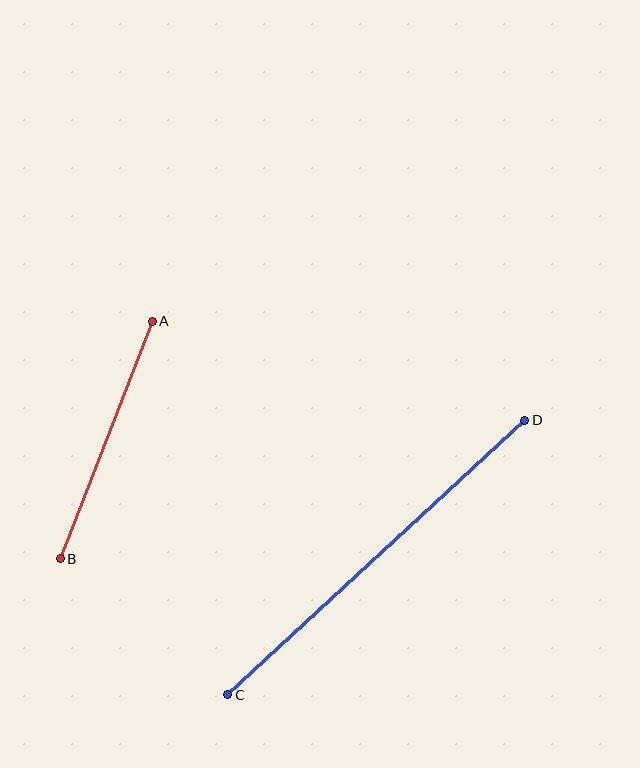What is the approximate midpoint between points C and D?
The midpoint is at approximately (376, 558) pixels.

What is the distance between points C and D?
The distance is approximately 404 pixels.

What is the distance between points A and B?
The distance is approximately 254 pixels.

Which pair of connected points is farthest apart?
Points C and D are farthest apart.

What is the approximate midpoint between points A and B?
The midpoint is at approximately (106, 440) pixels.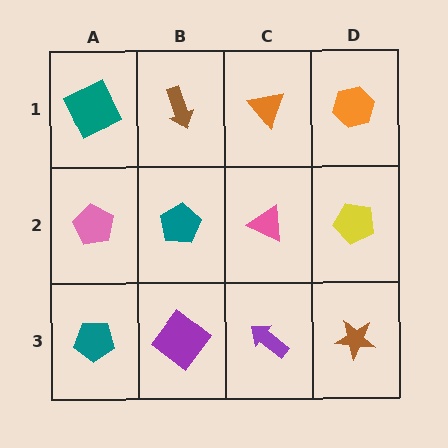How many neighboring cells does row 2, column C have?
4.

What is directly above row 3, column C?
A pink triangle.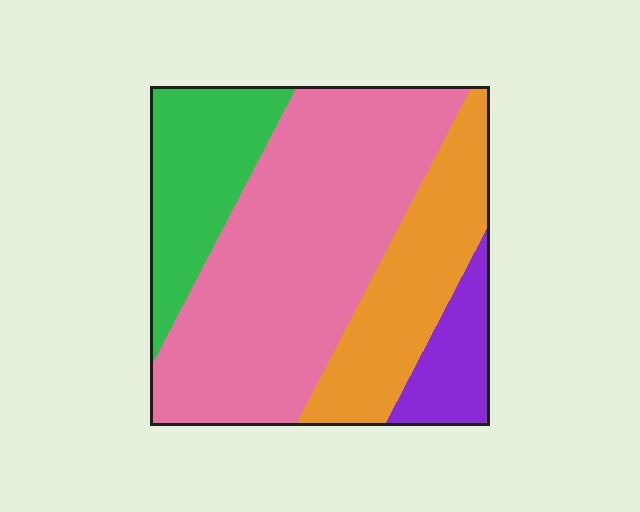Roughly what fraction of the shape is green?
Green covers 18% of the shape.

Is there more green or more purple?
Green.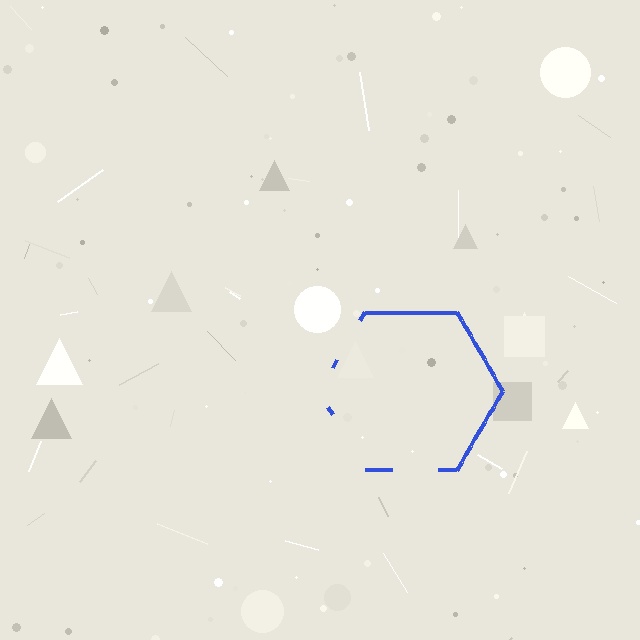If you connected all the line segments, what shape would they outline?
They would outline a hexagon.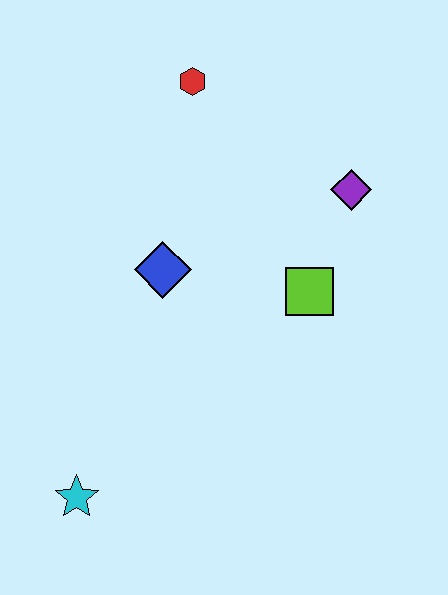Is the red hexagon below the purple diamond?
No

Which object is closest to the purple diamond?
The lime square is closest to the purple diamond.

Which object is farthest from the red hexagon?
The cyan star is farthest from the red hexagon.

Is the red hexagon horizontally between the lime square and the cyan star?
Yes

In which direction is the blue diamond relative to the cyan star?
The blue diamond is above the cyan star.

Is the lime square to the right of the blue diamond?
Yes